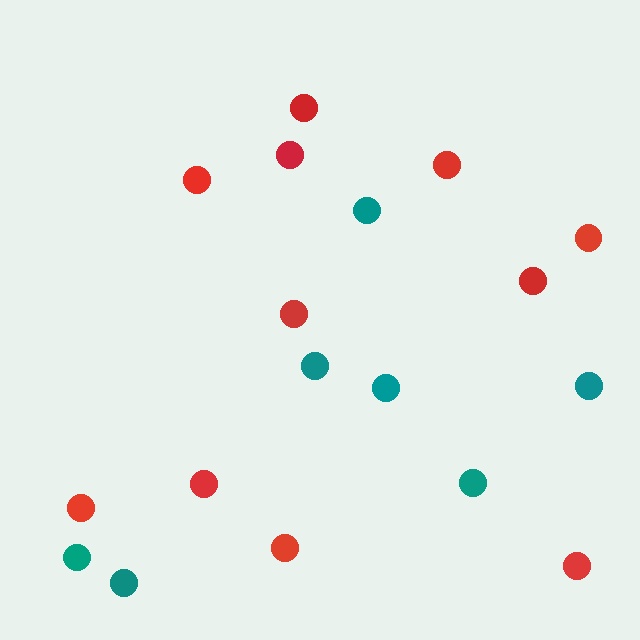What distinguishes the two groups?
There are 2 groups: one group of teal circles (7) and one group of red circles (11).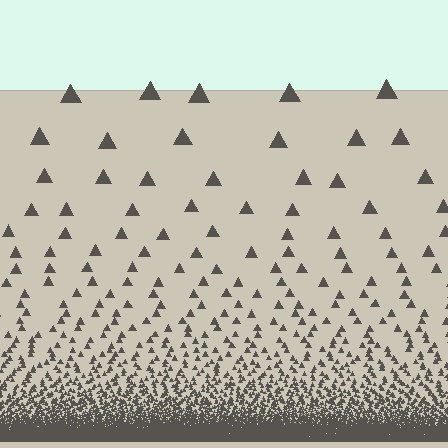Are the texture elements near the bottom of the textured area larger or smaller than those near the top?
Smaller. The gradient is inverted — elements near the bottom are smaller and denser.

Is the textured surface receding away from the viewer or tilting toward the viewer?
The surface appears to tilt toward the viewer. Texture elements get larger and sparser toward the top.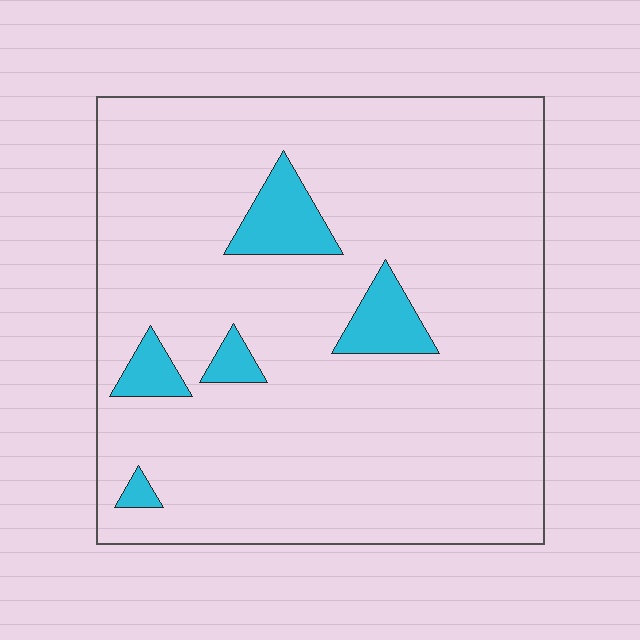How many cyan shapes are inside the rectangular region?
5.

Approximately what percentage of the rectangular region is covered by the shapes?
Approximately 10%.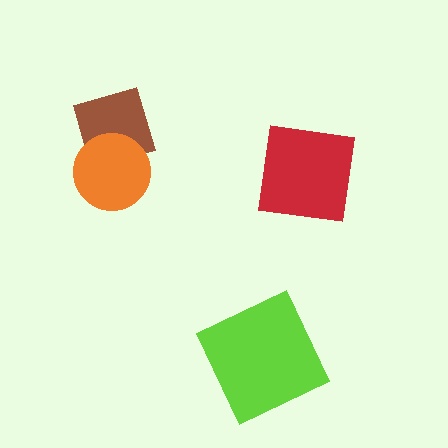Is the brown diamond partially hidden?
Yes, it is partially covered by another shape.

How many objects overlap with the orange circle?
1 object overlaps with the orange circle.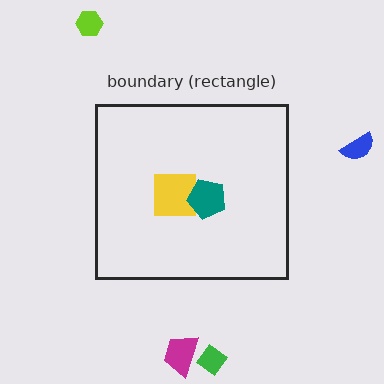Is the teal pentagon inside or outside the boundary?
Inside.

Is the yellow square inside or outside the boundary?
Inside.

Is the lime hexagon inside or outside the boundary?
Outside.